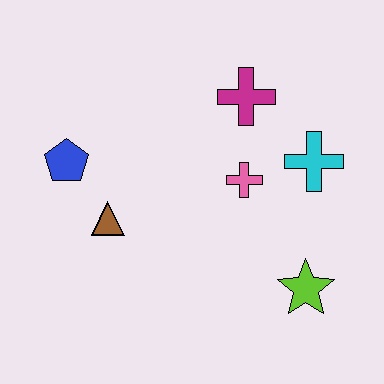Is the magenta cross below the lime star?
No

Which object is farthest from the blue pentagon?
The lime star is farthest from the blue pentagon.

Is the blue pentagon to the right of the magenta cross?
No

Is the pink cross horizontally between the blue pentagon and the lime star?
Yes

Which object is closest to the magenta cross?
The pink cross is closest to the magenta cross.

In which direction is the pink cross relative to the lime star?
The pink cross is above the lime star.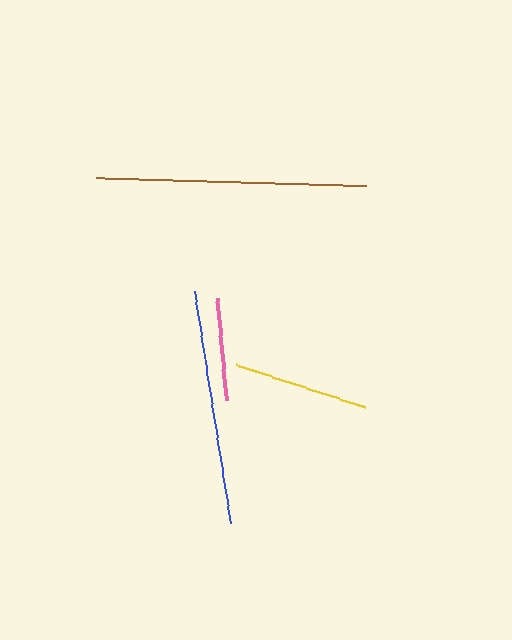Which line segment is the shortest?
The pink line is the shortest at approximately 103 pixels.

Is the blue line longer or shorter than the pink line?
The blue line is longer than the pink line.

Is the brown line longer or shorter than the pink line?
The brown line is longer than the pink line.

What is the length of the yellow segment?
The yellow segment is approximately 137 pixels long.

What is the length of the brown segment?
The brown segment is approximately 269 pixels long.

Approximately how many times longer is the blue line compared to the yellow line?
The blue line is approximately 1.7 times the length of the yellow line.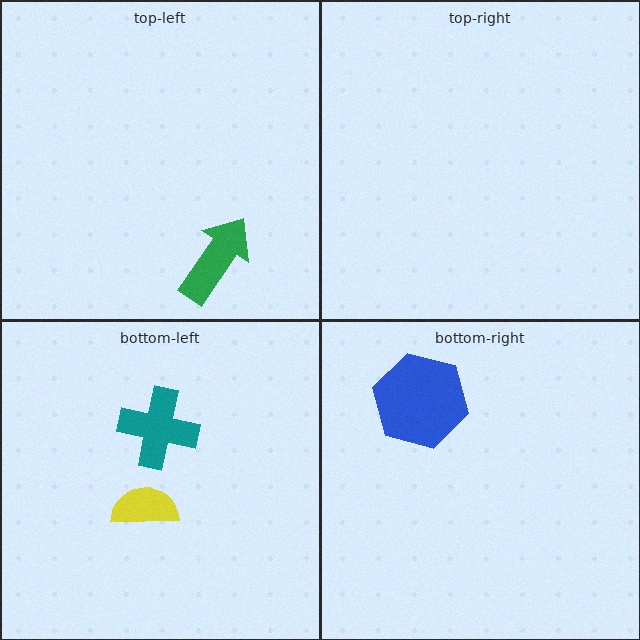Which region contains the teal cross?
The bottom-left region.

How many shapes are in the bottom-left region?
2.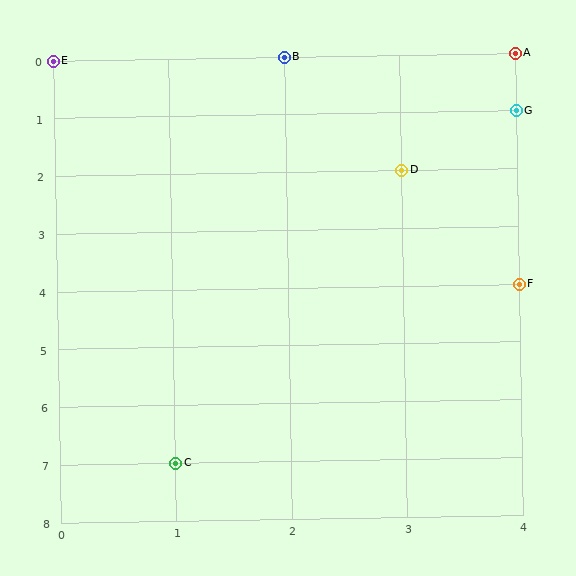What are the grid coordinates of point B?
Point B is at grid coordinates (2, 0).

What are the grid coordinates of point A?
Point A is at grid coordinates (4, 0).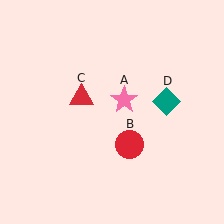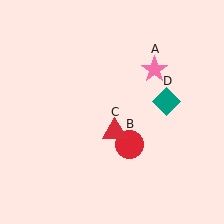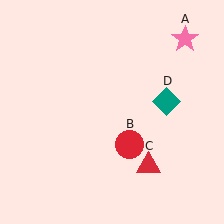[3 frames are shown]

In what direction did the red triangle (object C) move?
The red triangle (object C) moved down and to the right.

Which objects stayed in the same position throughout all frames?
Red circle (object B) and teal diamond (object D) remained stationary.